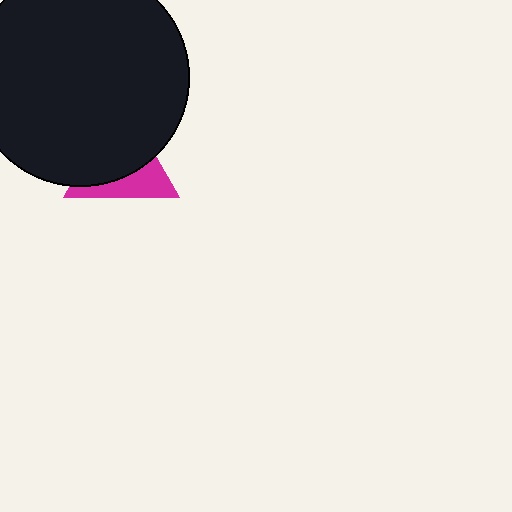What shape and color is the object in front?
The object in front is a black circle.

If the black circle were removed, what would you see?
You would see the complete magenta triangle.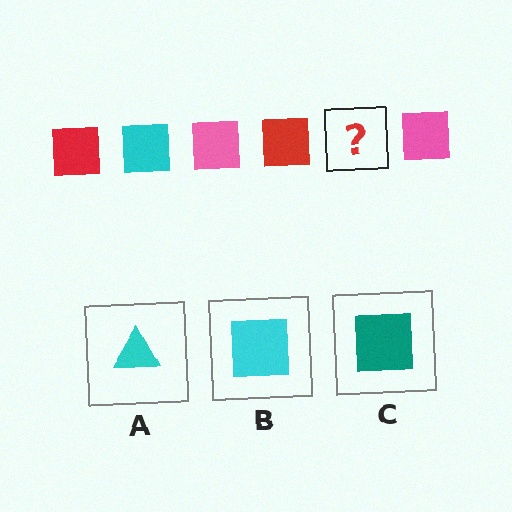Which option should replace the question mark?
Option B.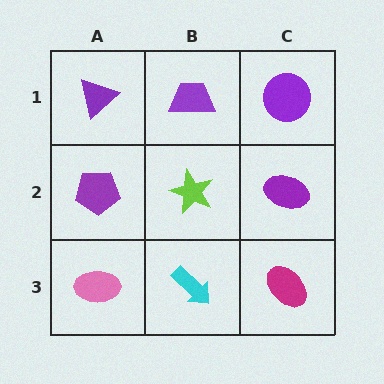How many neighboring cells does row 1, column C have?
2.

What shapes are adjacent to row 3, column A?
A purple pentagon (row 2, column A), a cyan arrow (row 3, column B).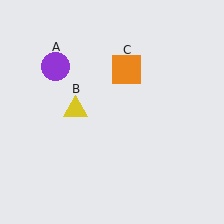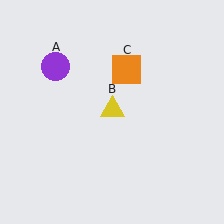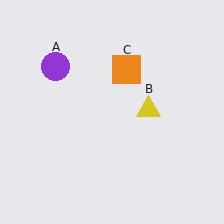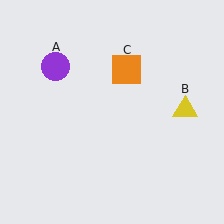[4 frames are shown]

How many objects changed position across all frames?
1 object changed position: yellow triangle (object B).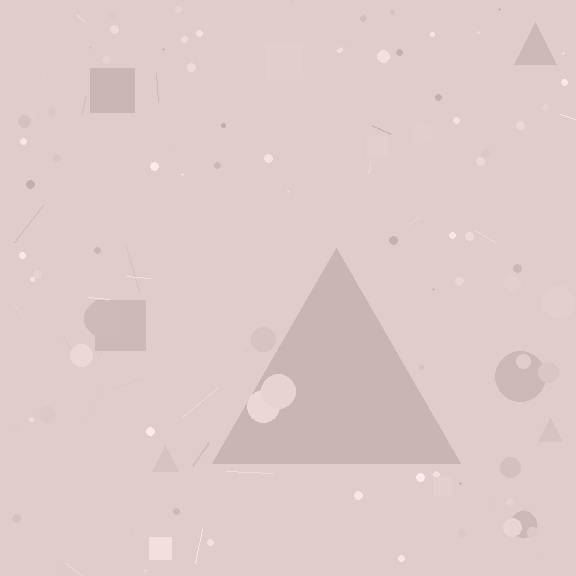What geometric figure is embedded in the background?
A triangle is embedded in the background.